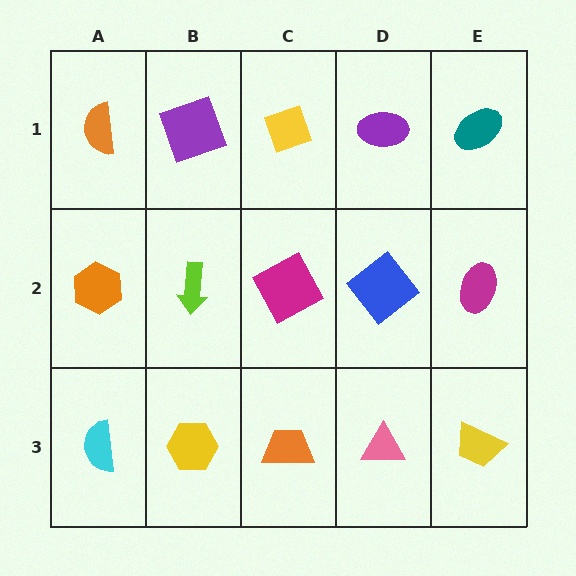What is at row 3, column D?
A pink triangle.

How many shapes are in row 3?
5 shapes.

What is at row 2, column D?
A blue diamond.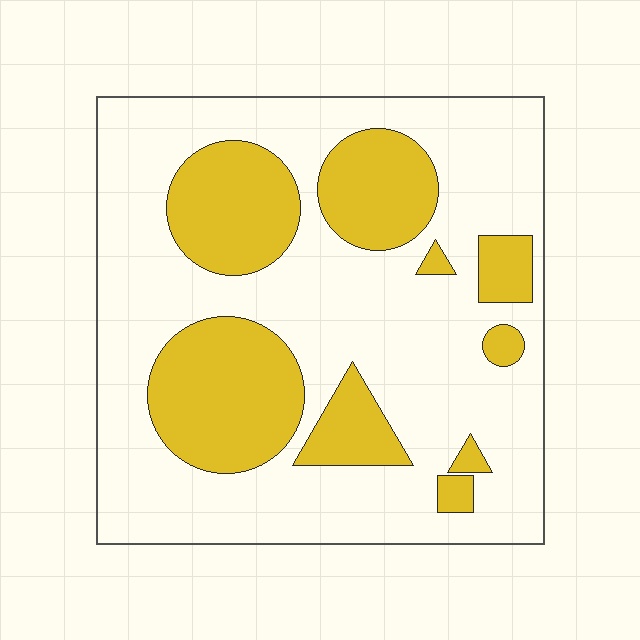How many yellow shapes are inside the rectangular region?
9.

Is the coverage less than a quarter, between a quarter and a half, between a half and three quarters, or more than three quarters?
Between a quarter and a half.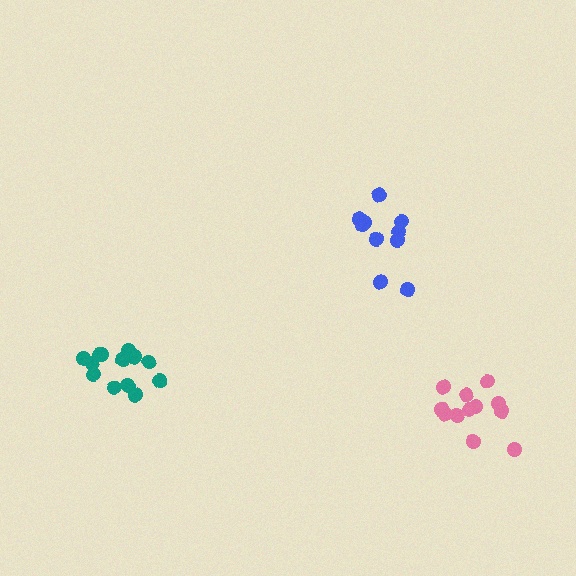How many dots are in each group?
Group 1: 10 dots, Group 2: 12 dots, Group 3: 13 dots (35 total).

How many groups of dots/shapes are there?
There are 3 groups.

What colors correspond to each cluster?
The clusters are colored: blue, pink, teal.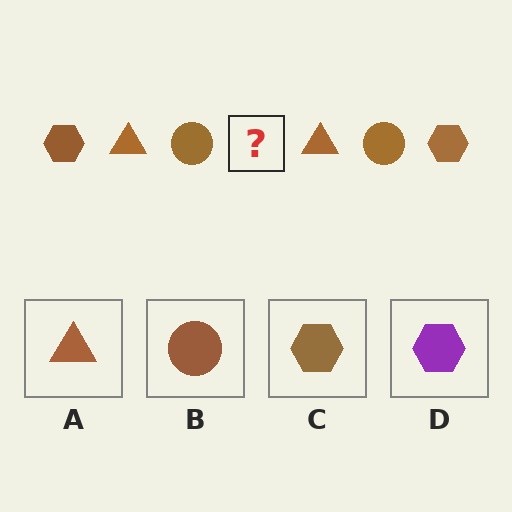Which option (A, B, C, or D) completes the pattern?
C.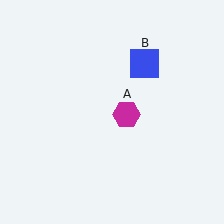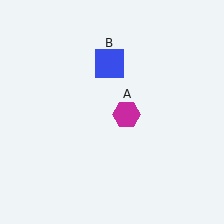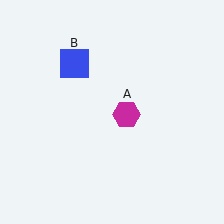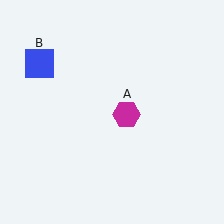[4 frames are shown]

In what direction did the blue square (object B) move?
The blue square (object B) moved left.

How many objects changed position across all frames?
1 object changed position: blue square (object B).